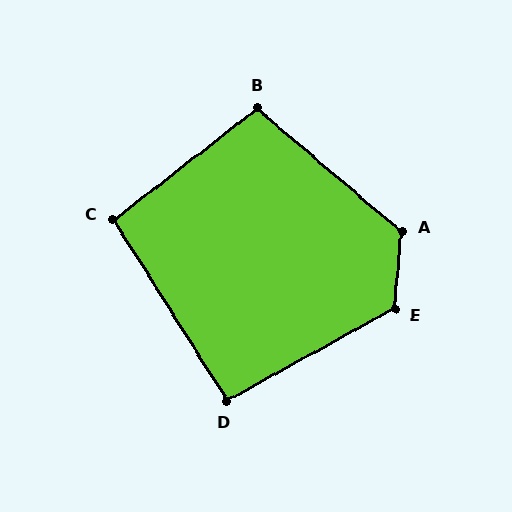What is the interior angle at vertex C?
Approximately 95 degrees (obtuse).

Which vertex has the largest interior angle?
A, at approximately 125 degrees.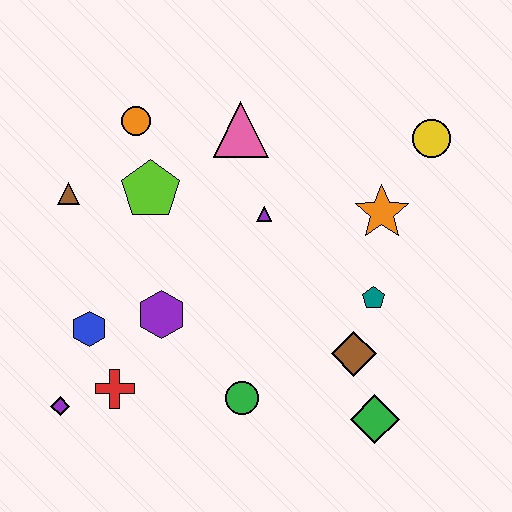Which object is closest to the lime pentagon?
The orange circle is closest to the lime pentagon.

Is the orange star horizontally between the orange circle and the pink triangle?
No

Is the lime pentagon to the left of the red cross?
No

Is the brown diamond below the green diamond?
No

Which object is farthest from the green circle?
The yellow circle is farthest from the green circle.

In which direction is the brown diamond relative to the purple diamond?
The brown diamond is to the right of the purple diamond.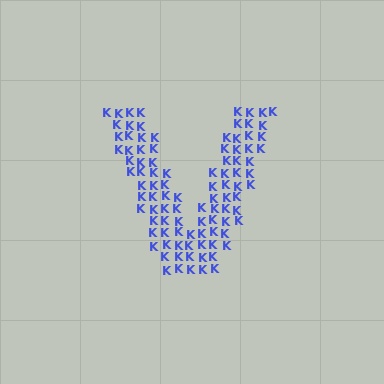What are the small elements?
The small elements are letter K's.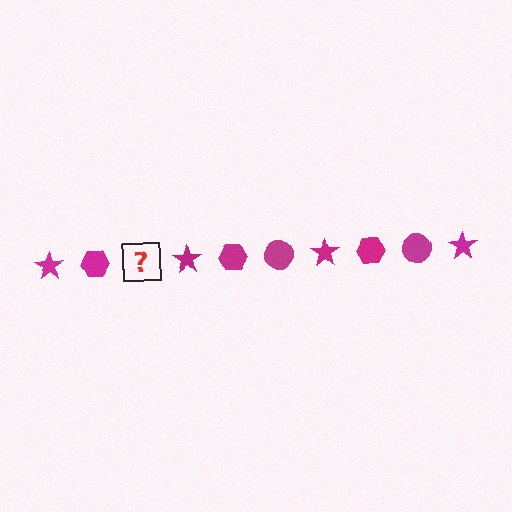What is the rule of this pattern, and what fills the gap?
The rule is that the pattern cycles through star, hexagon, circle shapes in magenta. The gap should be filled with a magenta circle.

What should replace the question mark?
The question mark should be replaced with a magenta circle.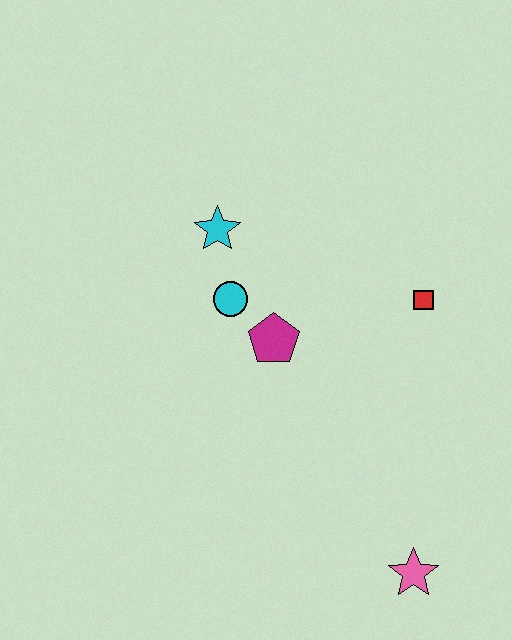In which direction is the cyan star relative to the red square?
The cyan star is to the left of the red square.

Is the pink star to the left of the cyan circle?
No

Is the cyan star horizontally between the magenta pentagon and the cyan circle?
No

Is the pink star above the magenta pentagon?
No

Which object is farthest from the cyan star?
The pink star is farthest from the cyan star.